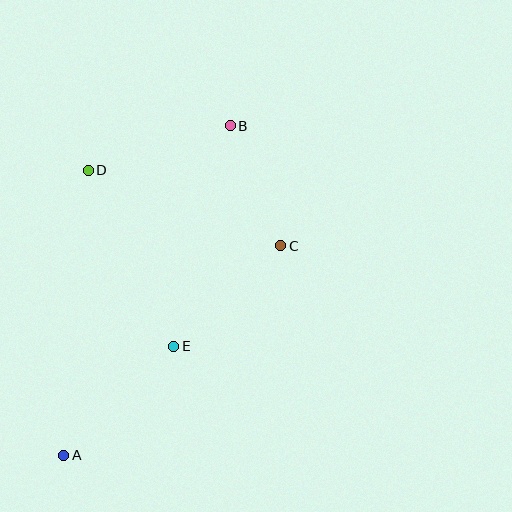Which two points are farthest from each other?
Points A and B are farthest from each other.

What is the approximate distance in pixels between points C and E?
The distance between C and E is approximately 147 pixels.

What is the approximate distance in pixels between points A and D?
The distance between A and D is approximately 286 pixels.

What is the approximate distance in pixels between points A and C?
The distance between A and C is approximately 302 pixels.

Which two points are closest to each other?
Points B and C are closest to each other.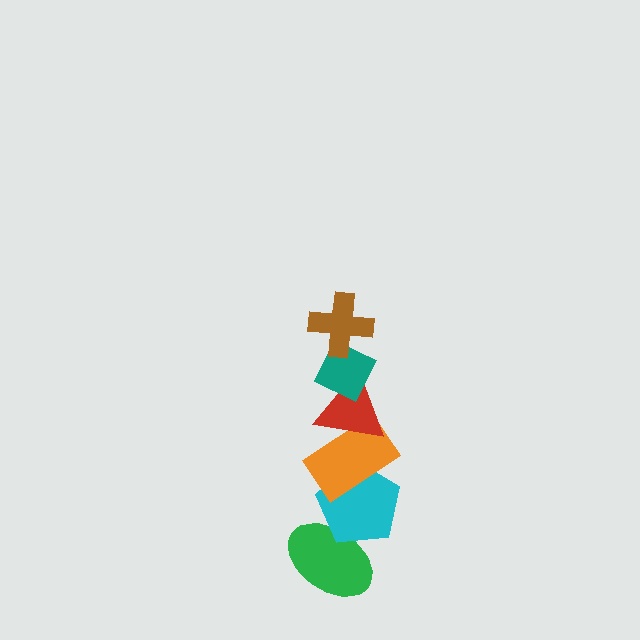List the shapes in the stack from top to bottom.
From top to bottom: the brown cross, the teal diamond, the red triangle, the orange rectangle, the cyan pentagon, the green ellipse.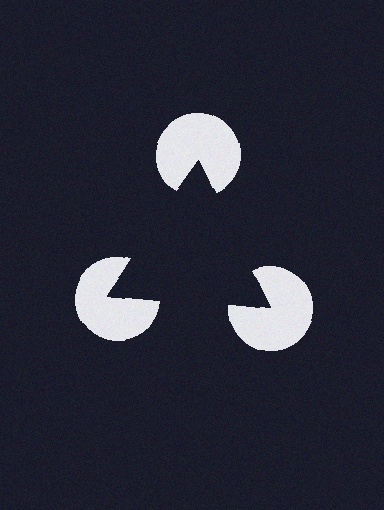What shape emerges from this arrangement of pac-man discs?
An illusory triangle — its edges are inferred from the aligned wedge cuts in the pac-man discs, not physically drawn.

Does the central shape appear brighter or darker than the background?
It typically appears slightly darker than the background, even though no actual brightness change is drawn.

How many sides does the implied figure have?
3 sides.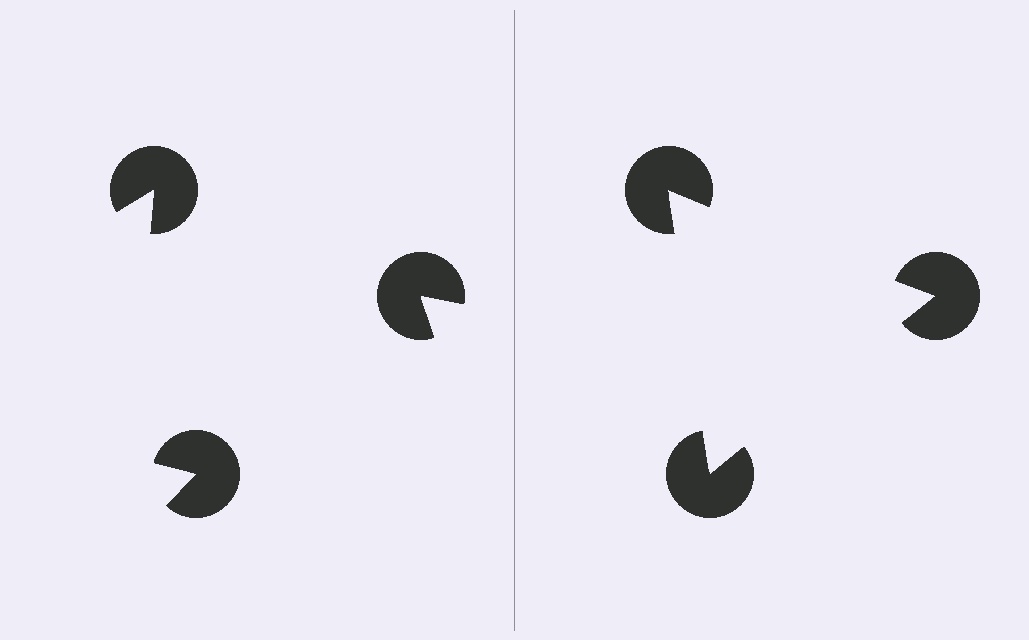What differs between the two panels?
The pac-man discs are positioned identically on both sides; only the wedge orientations differ. On the right they align to a triangle; on the left they are misaligned.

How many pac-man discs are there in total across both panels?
6 — 3 on each side.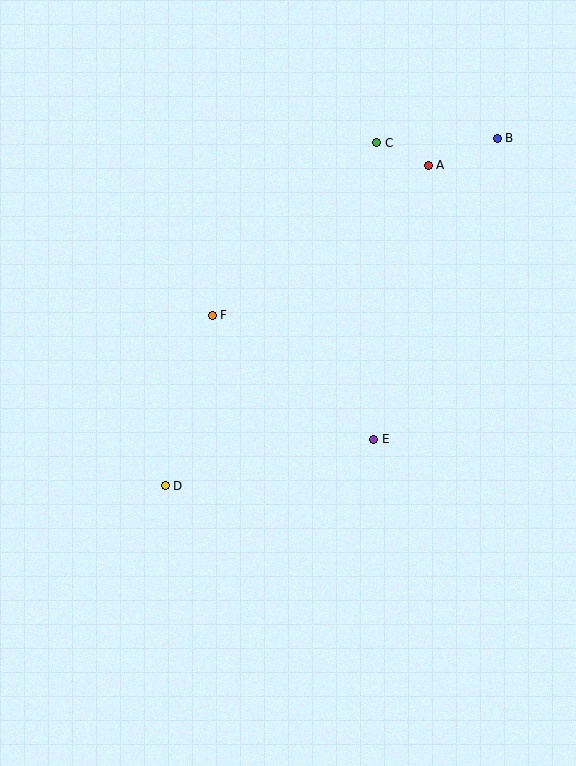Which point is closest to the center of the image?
Point F at (212, 315) is closest to the center.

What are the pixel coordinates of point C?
Point C is at (377, 143).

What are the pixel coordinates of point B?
Point B is at (497, 138).